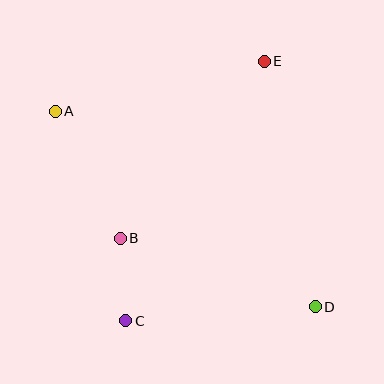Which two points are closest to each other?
Points B and C are closest to each other.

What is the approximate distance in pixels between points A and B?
The distance between A and B is approximately 143 pixels.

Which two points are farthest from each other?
Points A and D are farthest from each other.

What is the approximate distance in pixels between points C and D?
The distance between C and D is approximately 190 pixels.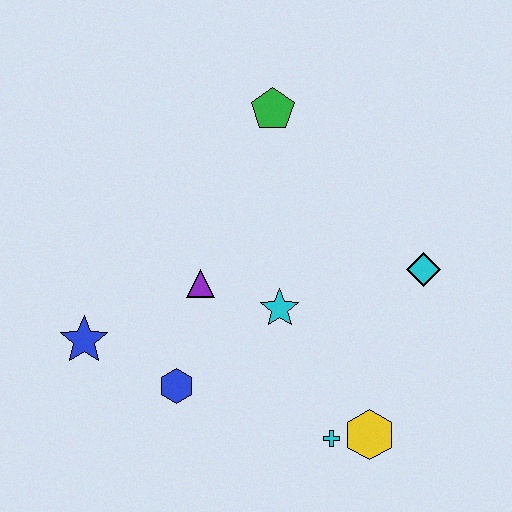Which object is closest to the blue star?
The blue hexagon is closest to the blue star.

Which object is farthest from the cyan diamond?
The blue star is farthest from the cyan diamond.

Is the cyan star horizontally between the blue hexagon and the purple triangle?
No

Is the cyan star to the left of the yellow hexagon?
Yes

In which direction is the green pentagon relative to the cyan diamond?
The green pentagon is above the cyan diamond.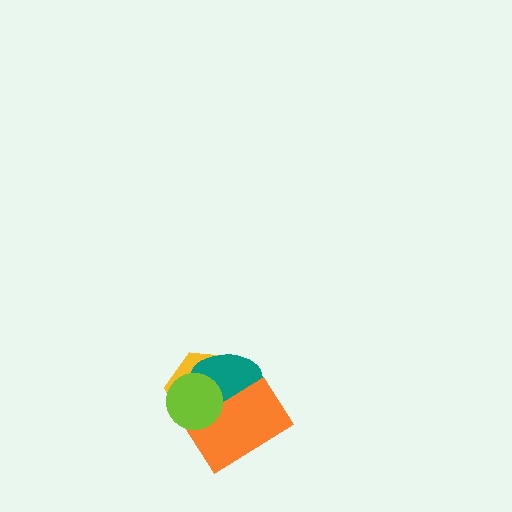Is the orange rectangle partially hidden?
Yes, it is partially covered by another shape.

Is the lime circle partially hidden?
No, no other shape covers it.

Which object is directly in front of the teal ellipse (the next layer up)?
The orange rectangle is directly in front of the teal ellipse.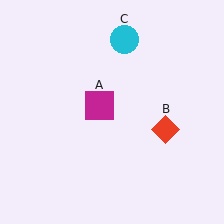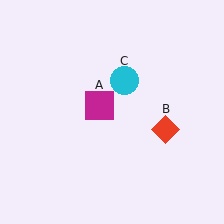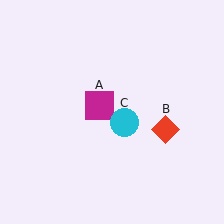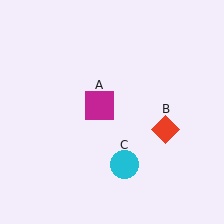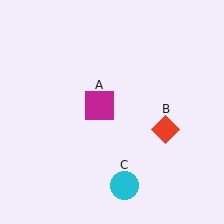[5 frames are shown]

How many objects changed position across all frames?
1 object changed position: cyan circle (object C).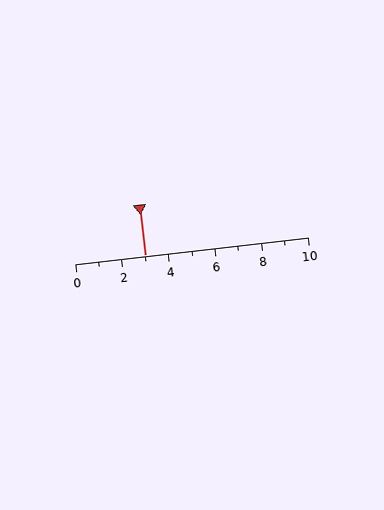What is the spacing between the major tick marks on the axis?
The major ticks are spaced 2 apart.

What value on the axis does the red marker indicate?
The marker indicates approximately 3.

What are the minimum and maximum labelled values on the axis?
The axis runs from 0 to 10.